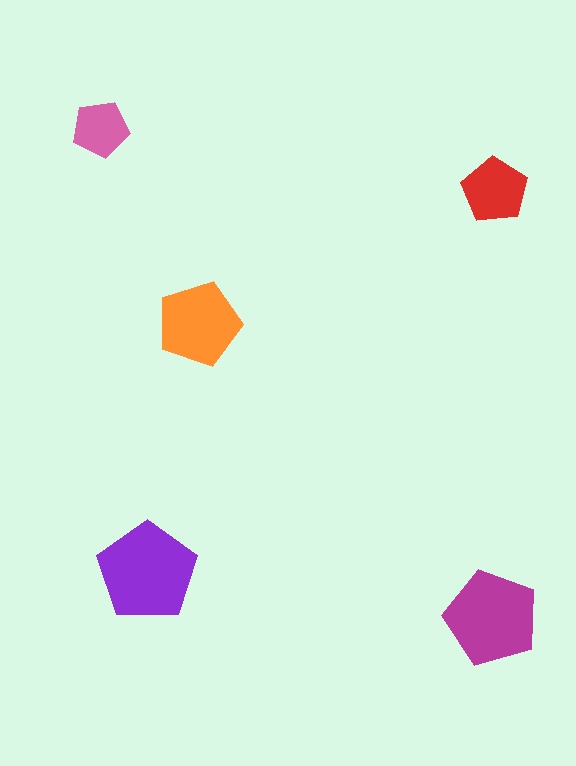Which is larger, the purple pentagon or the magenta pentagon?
The purple one.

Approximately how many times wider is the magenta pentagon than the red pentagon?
About 1.5 times wider.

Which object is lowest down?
The magenta pentagon is bottommost.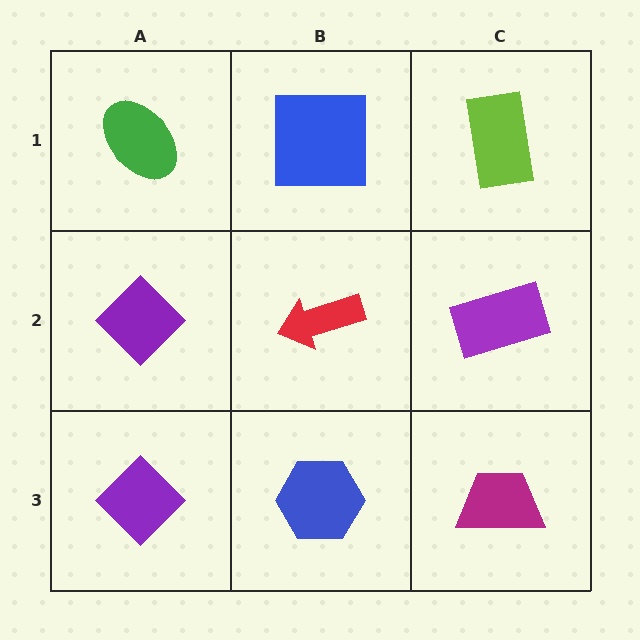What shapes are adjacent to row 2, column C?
A lime rectangle (row 1, column C), a magenta trapezoid (row 3, column C), a red arrow (row 2, column B).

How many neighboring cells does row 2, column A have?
3.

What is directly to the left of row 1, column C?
A blue square.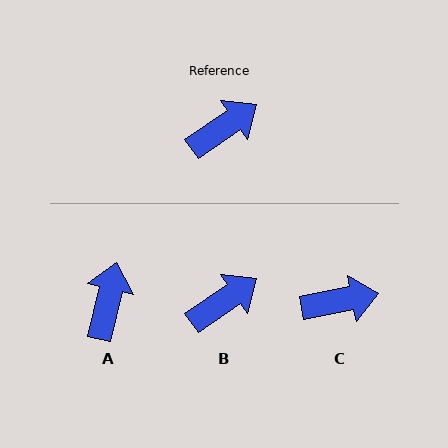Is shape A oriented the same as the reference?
No, it is off by about 42 degrees.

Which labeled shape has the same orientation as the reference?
B.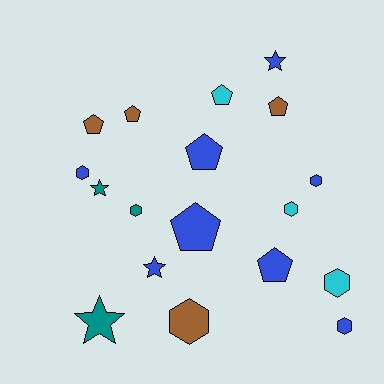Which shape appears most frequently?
Pentagon, with 7 objects.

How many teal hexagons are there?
There is 1 teal hexagon.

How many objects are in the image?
There are 18 objects.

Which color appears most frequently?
Blue, with 8 objects.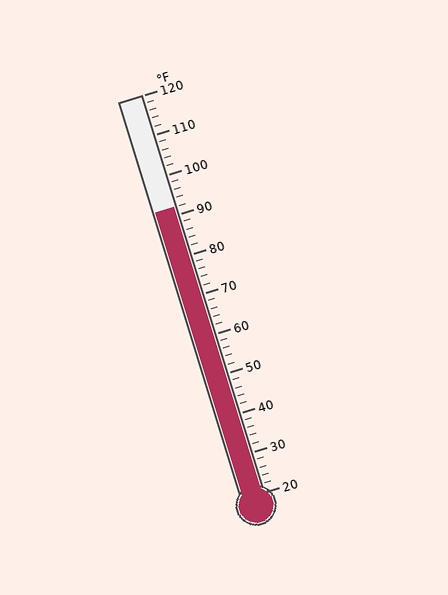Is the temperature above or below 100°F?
The temperature is below 100°F.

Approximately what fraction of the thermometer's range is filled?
The thermometer is filled to approximately 70% of its range.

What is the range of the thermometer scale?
The thermometer scale ranges from 20°F to 120°F.